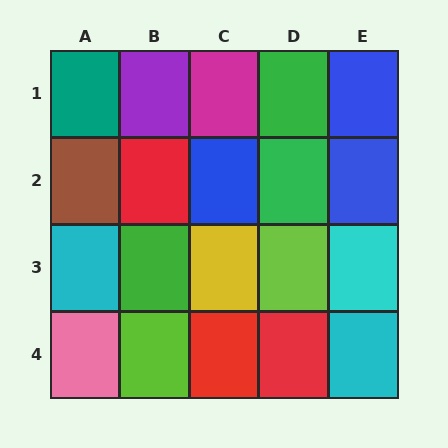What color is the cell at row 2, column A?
Brown.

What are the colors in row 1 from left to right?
Teal, purple, magenta, green, blue.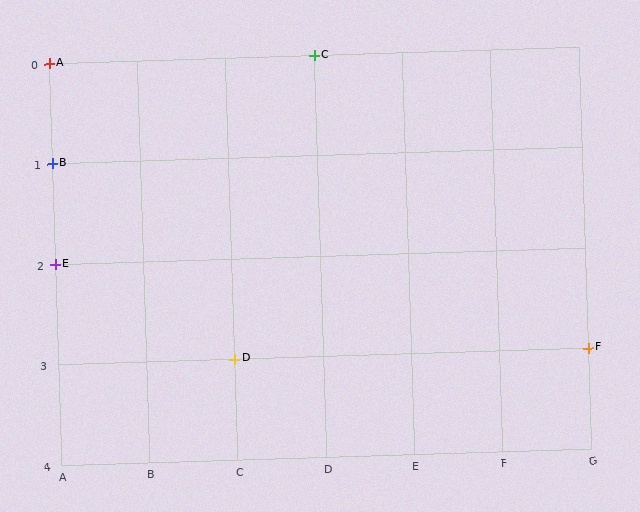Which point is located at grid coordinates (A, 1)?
Point B is at (A, 1).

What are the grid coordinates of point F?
Point F is at grid coordinates (G, 3).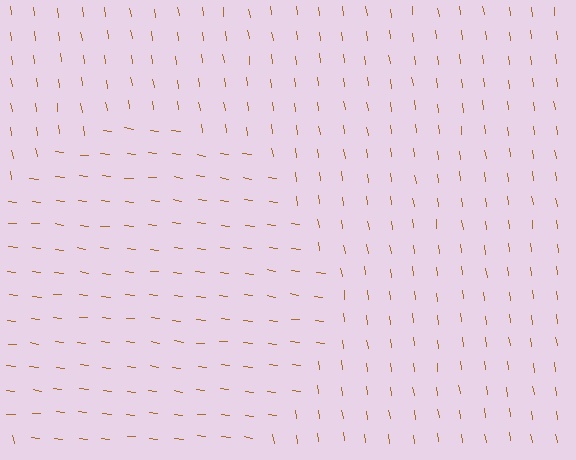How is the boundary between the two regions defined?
The boundary is defined purely by a change in line orientation (approximately 75 degrees difference). All lines are the same color and thickness.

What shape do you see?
I see a circle.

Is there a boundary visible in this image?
Yes, there is a texture boundary formed by a change in line orientation.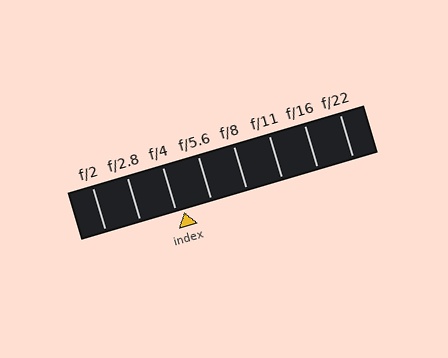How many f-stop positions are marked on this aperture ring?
There are 8 f-stop positions marked.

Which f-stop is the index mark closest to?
The index mark is closest to f/4.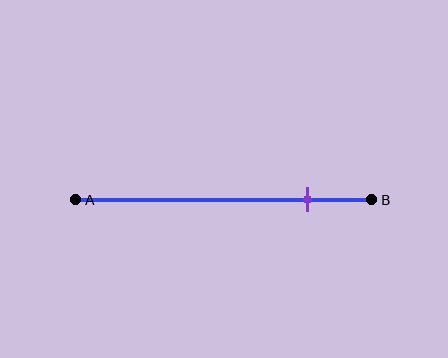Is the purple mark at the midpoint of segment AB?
No, the mark is at about 80% from A, not at the 50% midpoint.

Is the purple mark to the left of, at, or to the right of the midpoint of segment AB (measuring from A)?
The purple mark is to the right of the midpoint of segment AB.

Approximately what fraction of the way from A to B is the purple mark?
The purple mark is approximately 80% of the way from A to B.